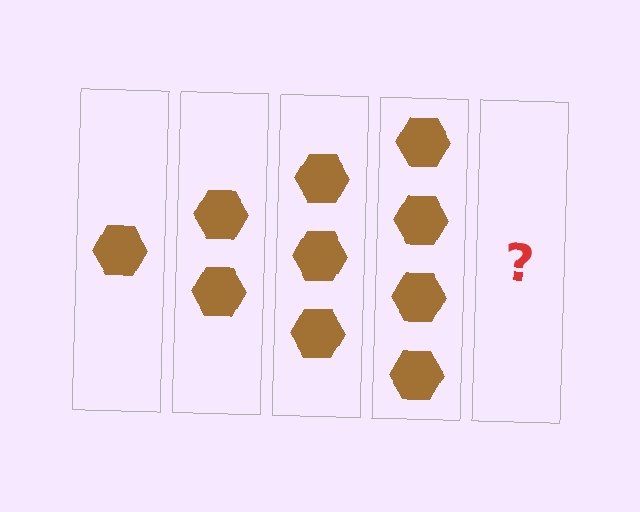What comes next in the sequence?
The next element should be 5 hexagons.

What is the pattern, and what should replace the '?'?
The pattern is that each step adds one more hexagon. The '?' should be 5 hexagons.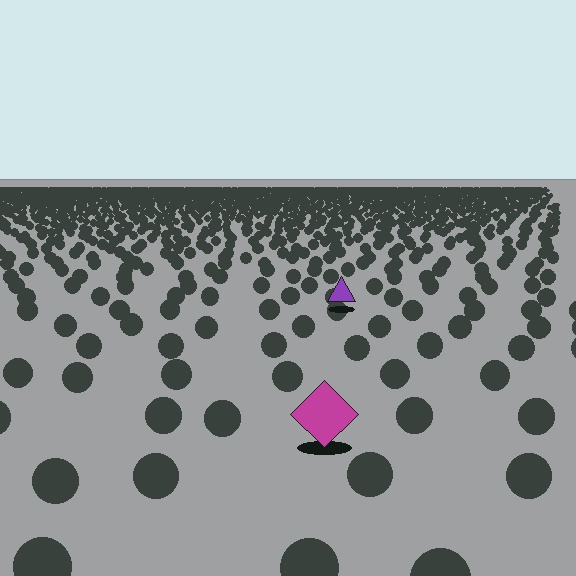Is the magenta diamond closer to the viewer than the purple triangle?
Yes. The magenta diamond is closer — you can tell from the texture gradient: the ground texture is coarser near it.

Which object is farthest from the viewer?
The purple triangle is farthest from the viewer. It appears smaller and the ground texture around it is denser.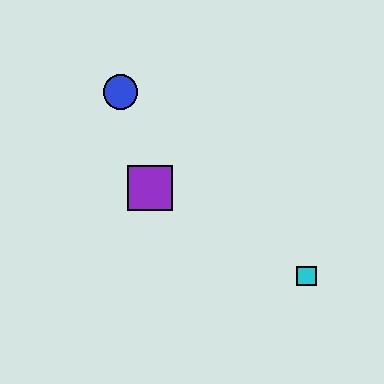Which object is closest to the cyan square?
The purple square is closest to the cyan square.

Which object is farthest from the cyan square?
The blue circle is farthest from the cyan square.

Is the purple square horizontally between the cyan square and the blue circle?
Yes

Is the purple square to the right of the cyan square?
No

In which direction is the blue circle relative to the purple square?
The blue circle is above the purple square.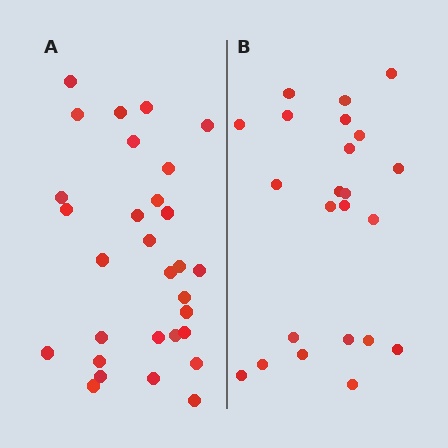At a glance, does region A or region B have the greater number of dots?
Region A (the left region) has more dots.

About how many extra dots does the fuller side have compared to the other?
Region A has roughly 8 or so more dots than region B.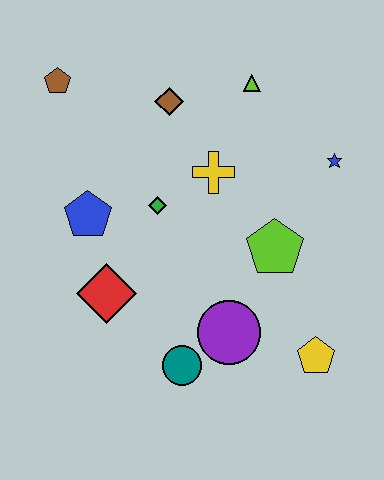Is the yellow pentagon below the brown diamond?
Yes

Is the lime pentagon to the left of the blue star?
Yes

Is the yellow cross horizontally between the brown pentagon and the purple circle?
Yes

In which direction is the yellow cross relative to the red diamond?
The yellow cross is above the red diamond.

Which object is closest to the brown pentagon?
The brown diamond is closest to the brown pentagon.